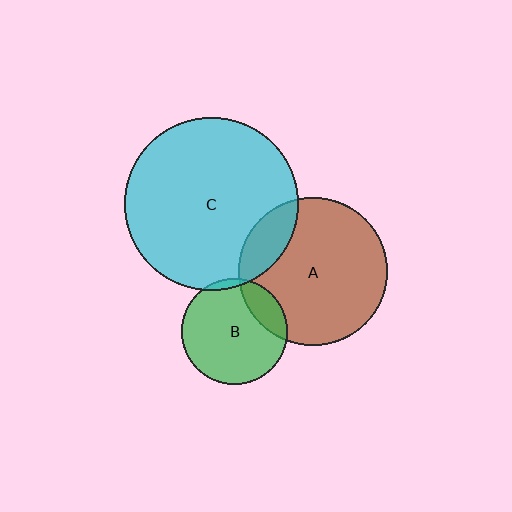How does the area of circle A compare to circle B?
Approximately 2.0 times.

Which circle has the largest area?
Circle C (cyan).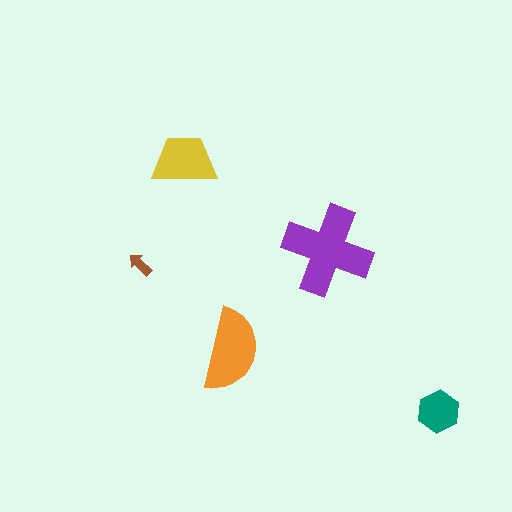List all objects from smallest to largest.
The brown arrow, the teal hexagon, the yellow trapezoid, the orange semicircle, the purple cross.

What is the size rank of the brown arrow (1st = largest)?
5th.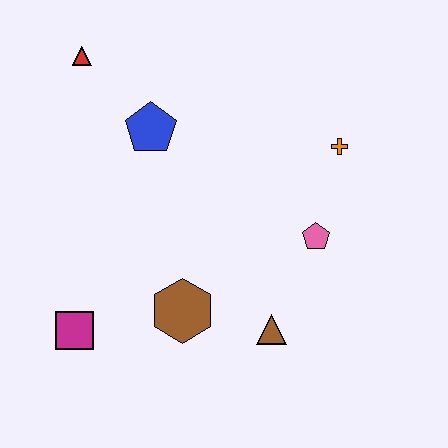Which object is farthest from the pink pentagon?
The red triangle is farthest from the pink pentagon.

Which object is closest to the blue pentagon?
The red triangle is closest to the blue pentagon.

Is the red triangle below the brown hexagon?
No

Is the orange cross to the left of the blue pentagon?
No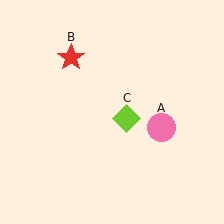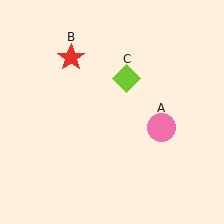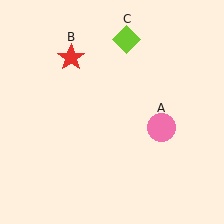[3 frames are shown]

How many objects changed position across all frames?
1 object changed position: lime diamond (object C).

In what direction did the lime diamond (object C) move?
The lime diamond (object C) moved up.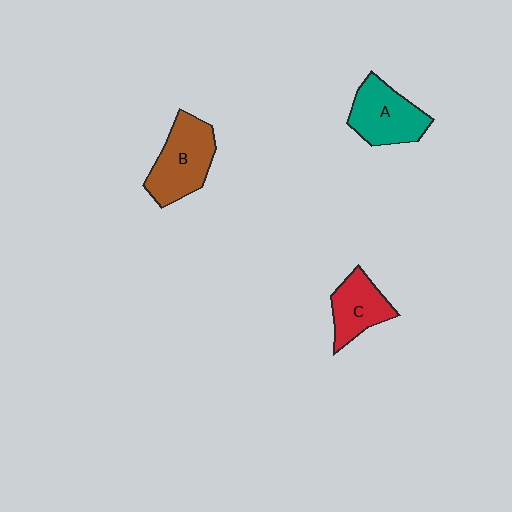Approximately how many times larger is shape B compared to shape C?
Approximately 1.4 times.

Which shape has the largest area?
Shape B (brown).